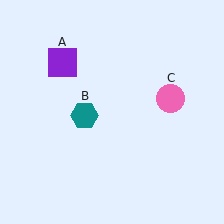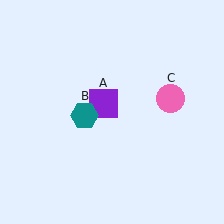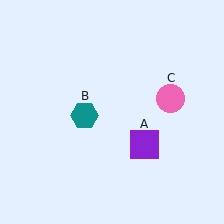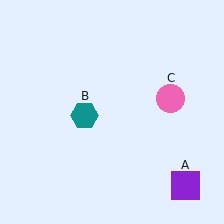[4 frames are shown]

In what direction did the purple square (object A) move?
The purple square (object A) moved down and to the right.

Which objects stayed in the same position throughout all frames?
Teal hexagon (object B) and pink circle (object C) remained stationary.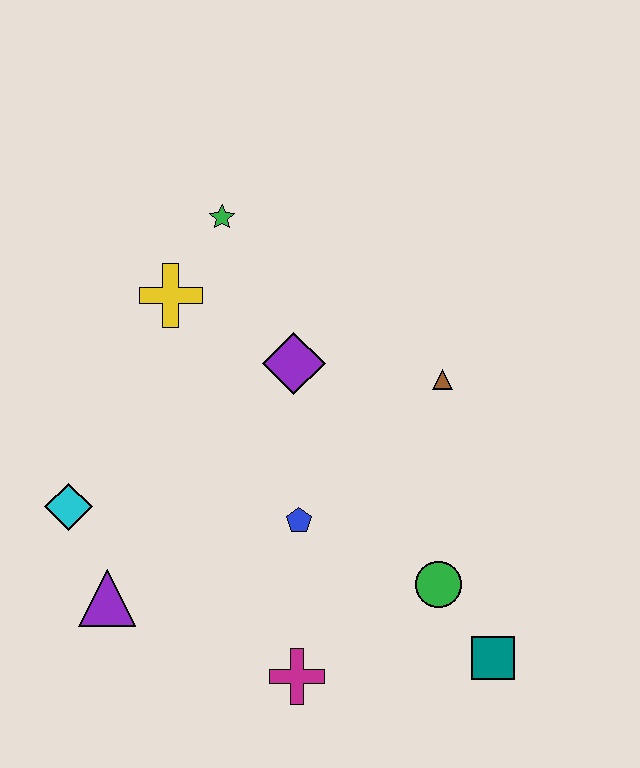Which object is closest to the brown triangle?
The purple diamond is closest to the brown triangle.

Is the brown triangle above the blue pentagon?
Yes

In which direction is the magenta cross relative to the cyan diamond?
The magenta cross is to the right of the cyan diamond.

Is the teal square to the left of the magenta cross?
No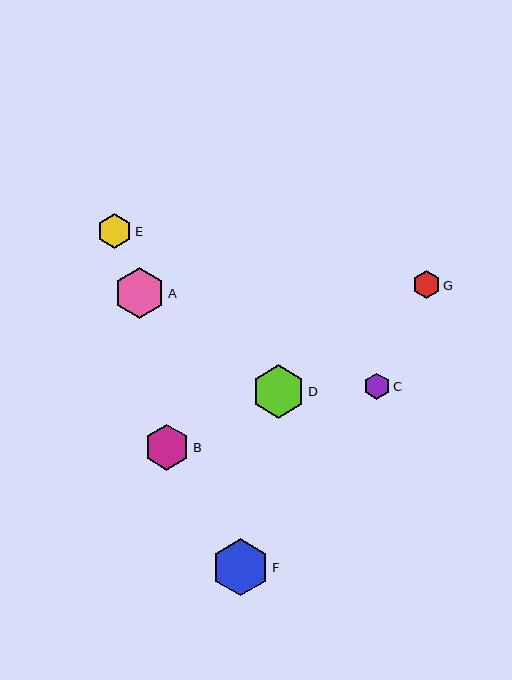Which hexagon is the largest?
Hexagon F is the largest with a size of approximately 57 pixels.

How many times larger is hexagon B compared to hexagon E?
Hexagon B is approximately 1.3 times the size of hexagon E.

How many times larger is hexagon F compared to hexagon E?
Hexagon F is approximately 1.7 times the size of hexagon E.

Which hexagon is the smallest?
Hexagon C is the smallest with a size of approximately 26 pixels.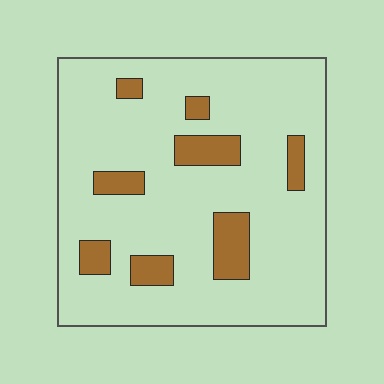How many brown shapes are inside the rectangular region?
8.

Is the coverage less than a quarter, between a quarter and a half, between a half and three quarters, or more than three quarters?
Less than a quarter.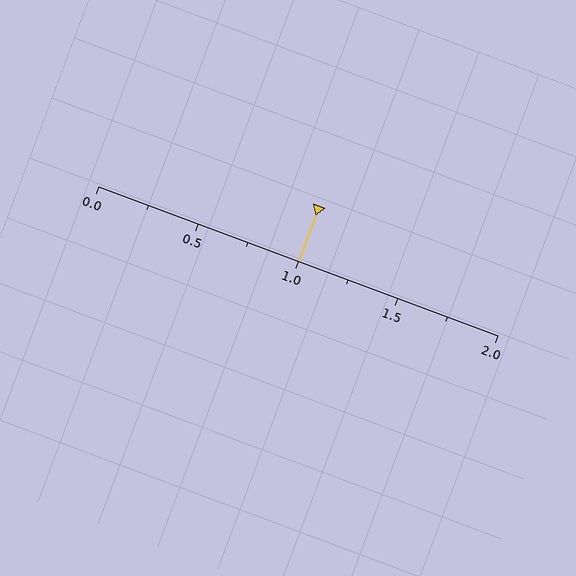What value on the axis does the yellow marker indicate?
The marker indicates approximately 1.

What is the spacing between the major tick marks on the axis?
The major ticks are spaced 0.5 apart.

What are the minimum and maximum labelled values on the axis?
The axis runs from 0.0 to 2.0.